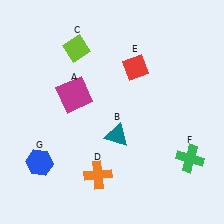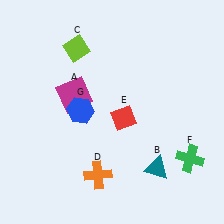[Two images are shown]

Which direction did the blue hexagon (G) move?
The blue hexagon (G) moved up.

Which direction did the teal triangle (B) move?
The teal triangle (B) moved right.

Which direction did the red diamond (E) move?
The red diamond (E) moved down.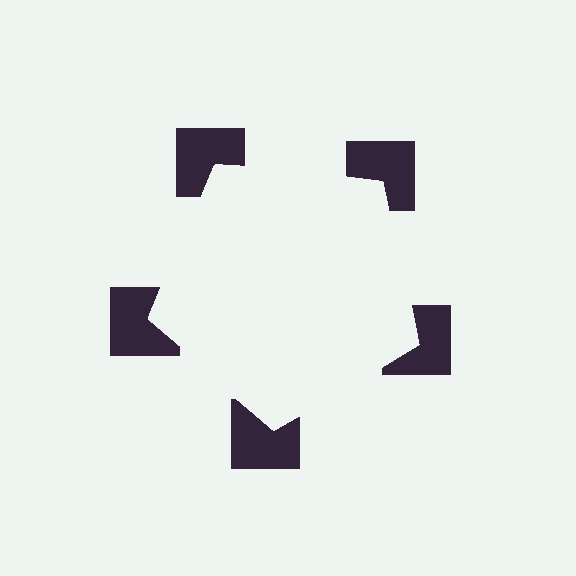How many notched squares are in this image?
There are 5 — one at each vertex of the illusory pentagon.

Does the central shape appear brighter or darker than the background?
It typically appears slightly brighter than the background, even though no actual brightness change is drawn.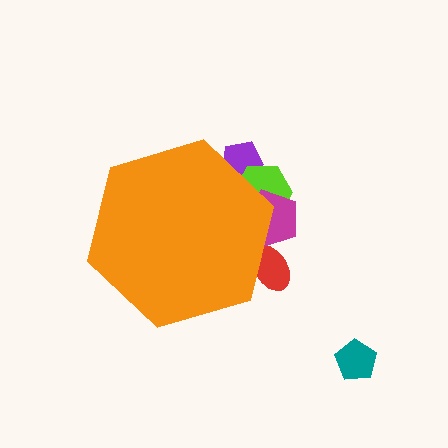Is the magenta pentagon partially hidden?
Yes, the magenta pentagon is partially hidden behind the orange hexagon.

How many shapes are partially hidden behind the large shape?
4 shapes are partially hidden.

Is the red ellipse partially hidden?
Yes, the red ellipse is partially hidden behind the orange hexagon.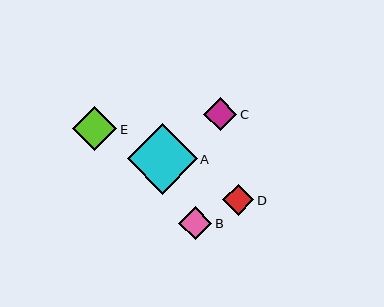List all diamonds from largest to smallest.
From largest to smallest: A, E, B, C, D.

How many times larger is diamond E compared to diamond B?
Diamond E is approximately 1.3 times the size of diamond B.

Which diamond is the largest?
Diamond A is the largest with a size of approximately 70 pixels.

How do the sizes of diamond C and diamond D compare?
Diamond C and diamond D are approximately the same size.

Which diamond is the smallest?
Diamond D is the smallest with a size of approximately 31 pixels.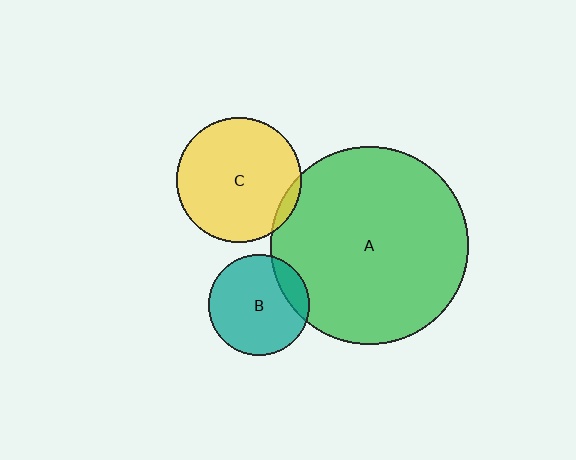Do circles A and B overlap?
Yes.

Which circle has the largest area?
Circle A (green).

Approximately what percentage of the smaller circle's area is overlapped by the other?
Approximately 15%.